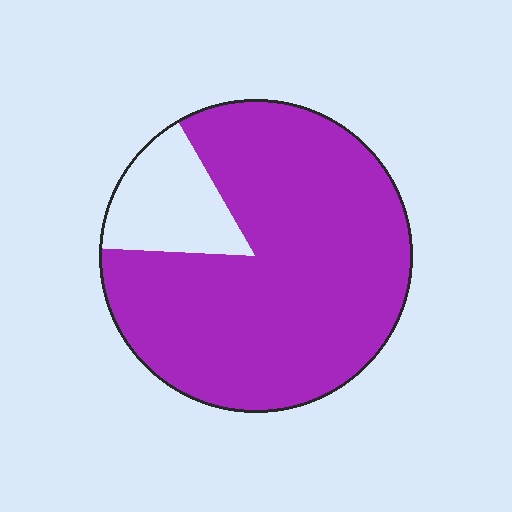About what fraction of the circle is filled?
About five sixths (5/6).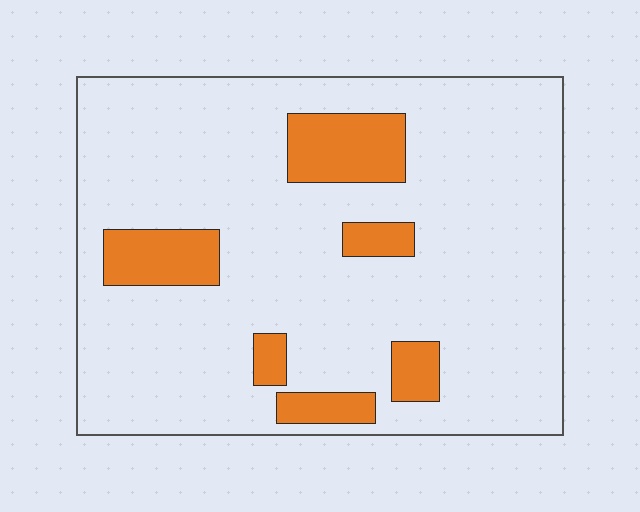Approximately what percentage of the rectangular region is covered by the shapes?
Approximately 15%.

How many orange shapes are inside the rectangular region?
6.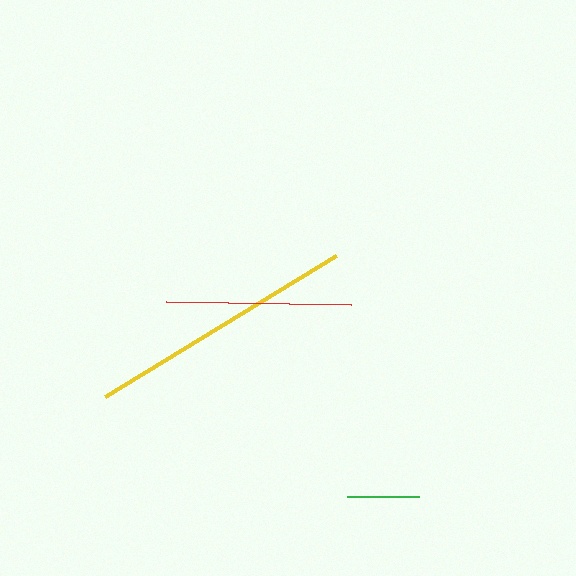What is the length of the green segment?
The green segment is approximately 72 pixels long.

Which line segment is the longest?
The yellow line is the longest at approximately 271 pixels.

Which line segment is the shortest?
The green line is the shortest at approximately 72 pixels.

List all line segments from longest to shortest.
From longest to shortest: yellow, red, green.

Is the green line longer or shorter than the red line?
The red line is longer than the green line.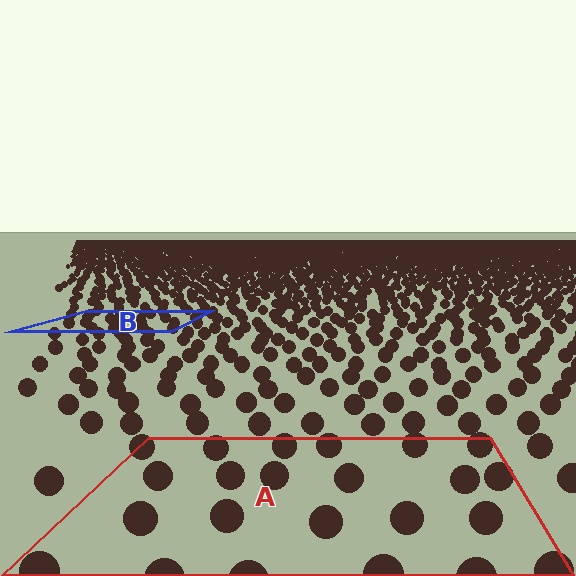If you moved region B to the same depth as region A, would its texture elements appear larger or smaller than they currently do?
They would appear larger. At a closer depth, the same texture elements are projected at a bigger on-screen size.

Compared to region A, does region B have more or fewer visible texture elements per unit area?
Region B has more texture elements per unit area — they are packed more densely because it is farther away.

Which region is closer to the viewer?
Region A is closer. The texture elements there are larger and more spread out.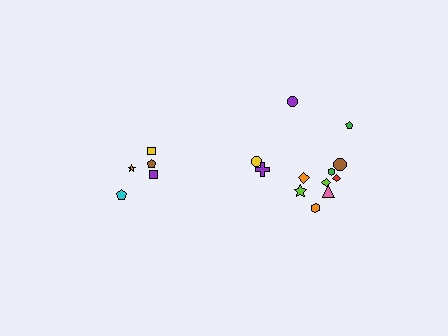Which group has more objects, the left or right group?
The right group.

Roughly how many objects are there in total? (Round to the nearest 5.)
Roughly 15 objects in total.